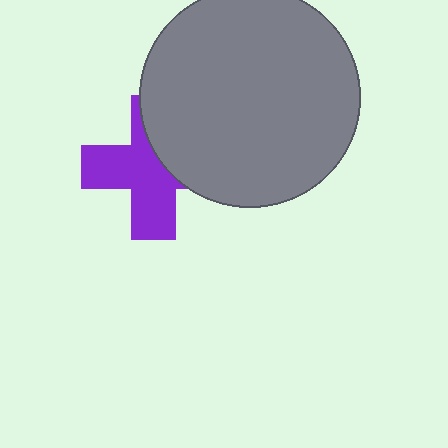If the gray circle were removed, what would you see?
You would see the complete purple cross.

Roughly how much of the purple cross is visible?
About half of it is visible (roughly 60%).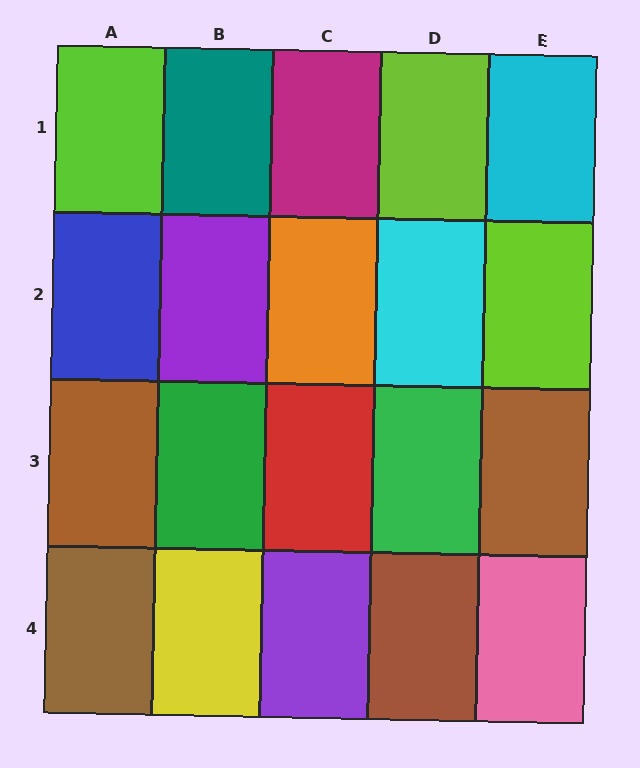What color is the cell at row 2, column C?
Orange.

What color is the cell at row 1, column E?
Cyan.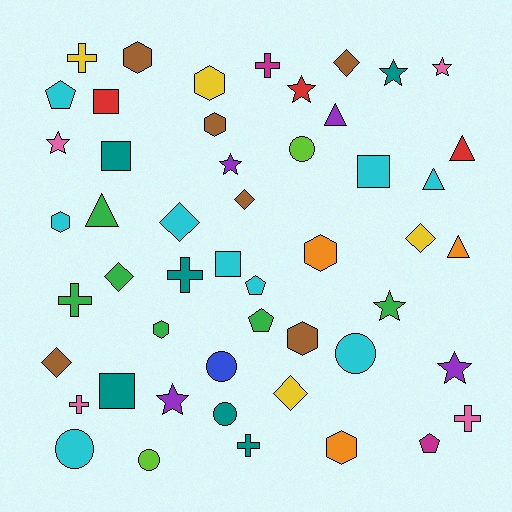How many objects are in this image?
There are 50 objects.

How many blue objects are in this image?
There is 1 blue object.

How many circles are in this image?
There are 6 circles.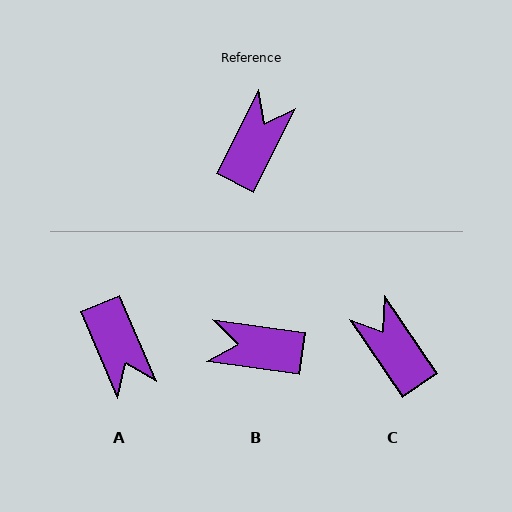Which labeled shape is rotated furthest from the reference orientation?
A, about 130 degrees away.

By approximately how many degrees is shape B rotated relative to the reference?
Approximately 109 degrees counter-clockwise.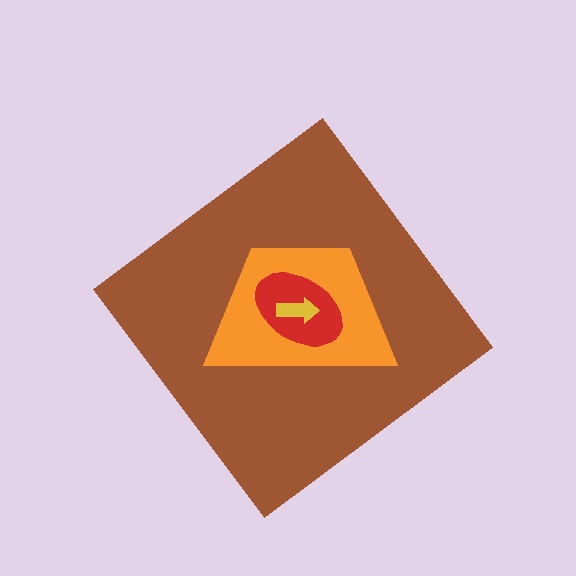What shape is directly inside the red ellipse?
The yellow arrow.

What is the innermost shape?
The yellow arrow.